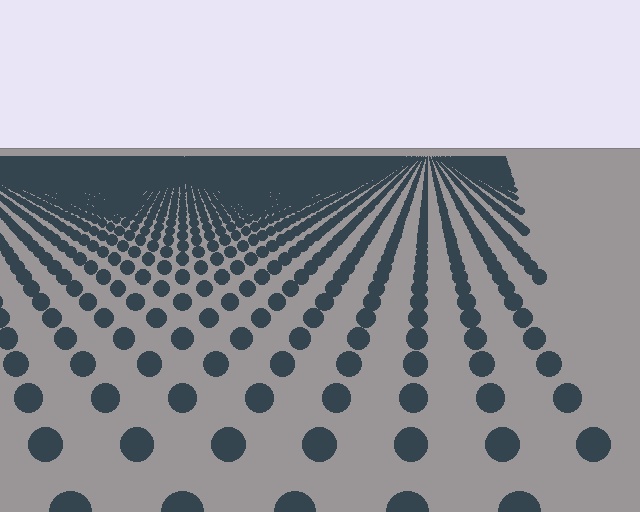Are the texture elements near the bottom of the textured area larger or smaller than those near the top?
Larger. Near the bottom, elements are closer to the viewer and appear at a bigger on-screen size.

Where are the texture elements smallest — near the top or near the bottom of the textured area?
Near the top.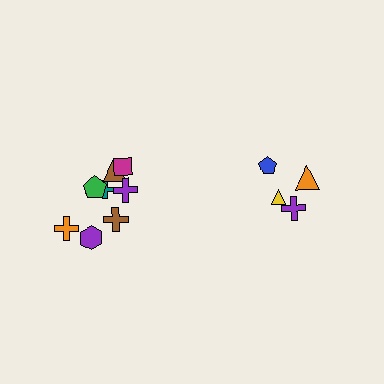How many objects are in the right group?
There are 4 objects.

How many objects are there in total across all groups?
There are 12 objects.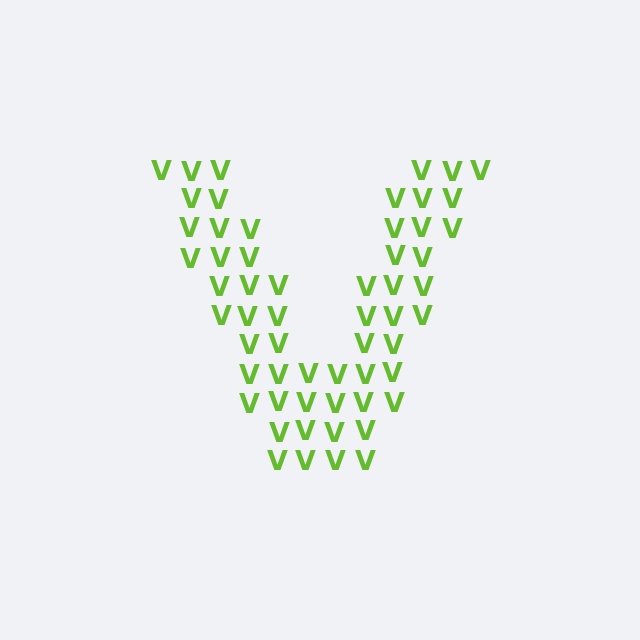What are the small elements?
The small elements are letter V's.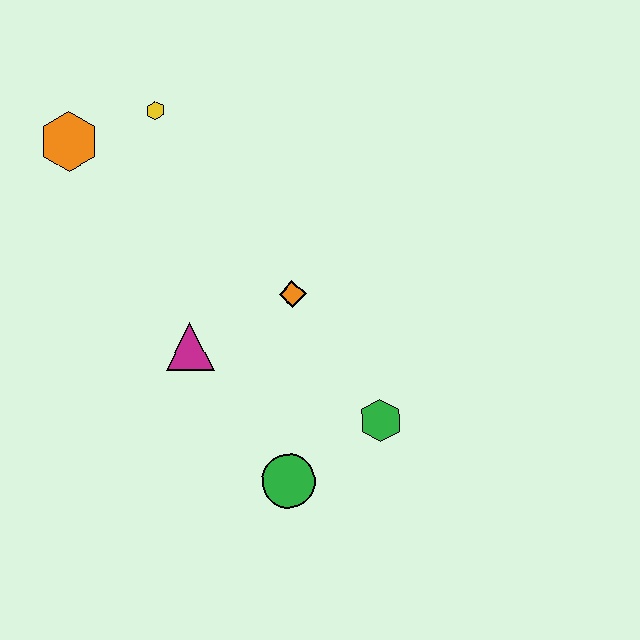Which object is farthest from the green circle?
The orange hexagon is farthest from the green circle.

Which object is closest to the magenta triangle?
The orange diamond is closest to the magenta triangle.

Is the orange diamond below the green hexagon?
No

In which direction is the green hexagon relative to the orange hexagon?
The green hexagon is to the right of the orange hexagon.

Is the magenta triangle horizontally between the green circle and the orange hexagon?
Yes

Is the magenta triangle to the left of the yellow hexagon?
No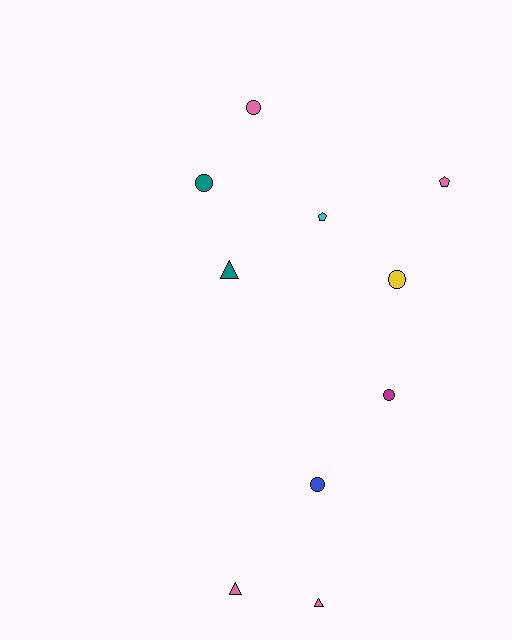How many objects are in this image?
There are 10 objects.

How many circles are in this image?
There are 5 circles.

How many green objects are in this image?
There are no green objects.